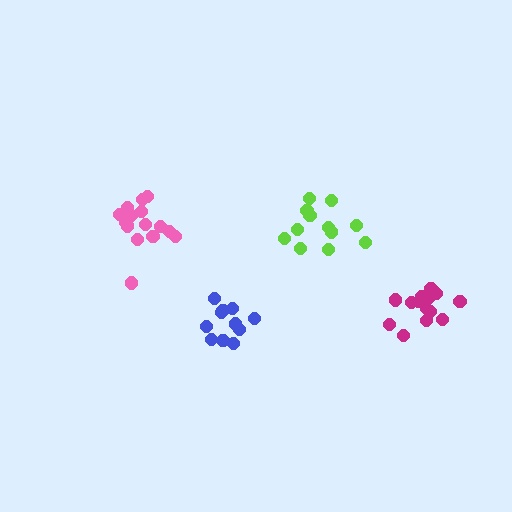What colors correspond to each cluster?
The clusters are colored: blue, lime, magenta, pink.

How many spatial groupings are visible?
There are 4 spatial groupings.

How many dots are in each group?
Group 1: 11 dots, Group 2: 12 dots, Group 3: 15 dots, Group 4: 16 dots (54 total).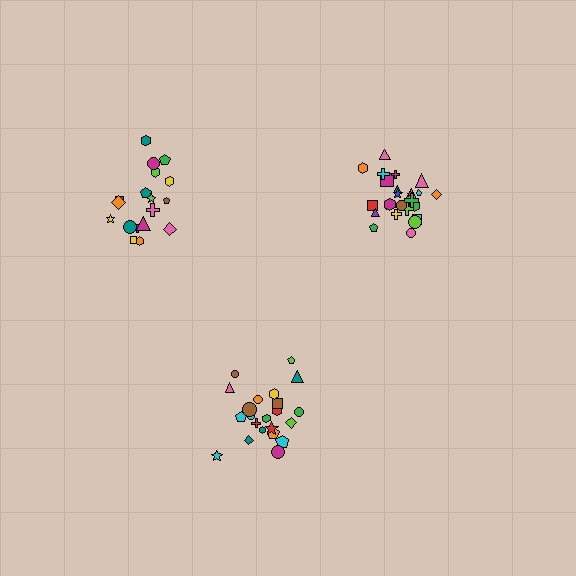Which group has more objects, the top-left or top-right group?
The top-right group.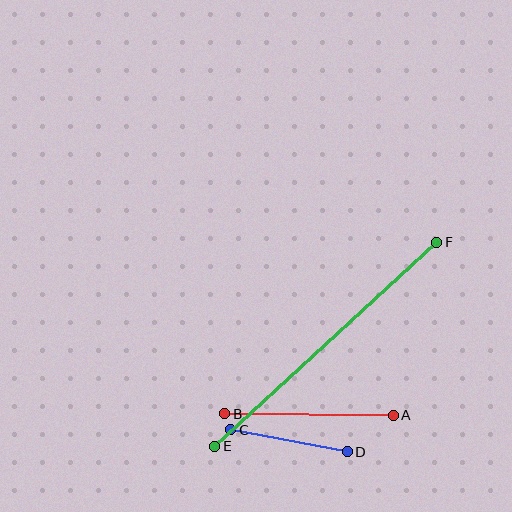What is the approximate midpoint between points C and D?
The midpoint is at approximately (289, 441) pixels.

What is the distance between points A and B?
The distance is approximately 169 pixels.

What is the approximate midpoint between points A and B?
The midpoint is at approximately (309, 415) pixels.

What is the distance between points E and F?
The distance is approximately 301 pixels.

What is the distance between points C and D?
The distance is approximately 119 pixels.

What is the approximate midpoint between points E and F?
The midpoint is at approximately (326, 344) pixels.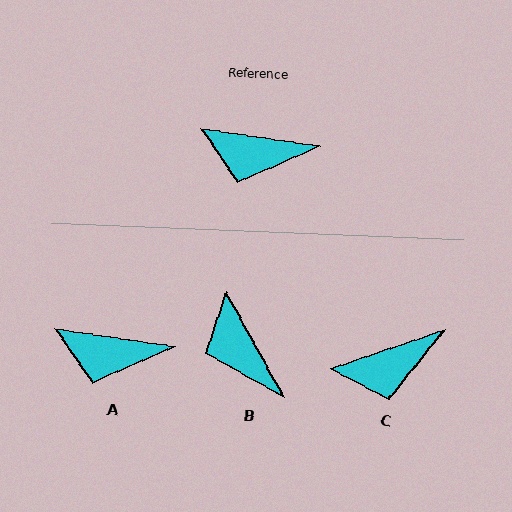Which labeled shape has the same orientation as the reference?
A.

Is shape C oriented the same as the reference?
No, it is off by about 27 degrees.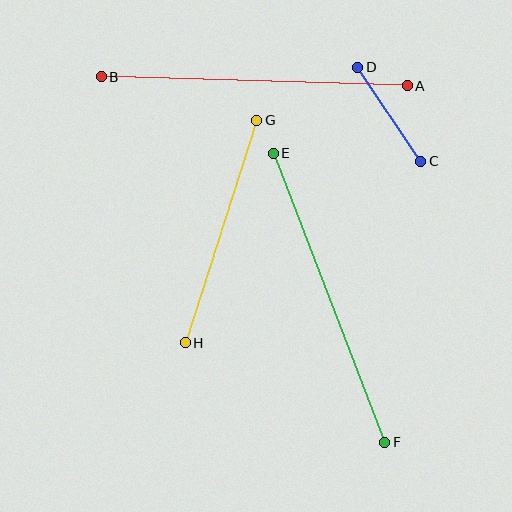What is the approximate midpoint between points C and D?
The midpoint is at approximately (389, 114) pixels.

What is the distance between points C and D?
The distance is approximately 113 pixels.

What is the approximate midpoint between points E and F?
The midpoint is at approximately (329, 298) pixels.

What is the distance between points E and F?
The distance is approximately 310 pixels.